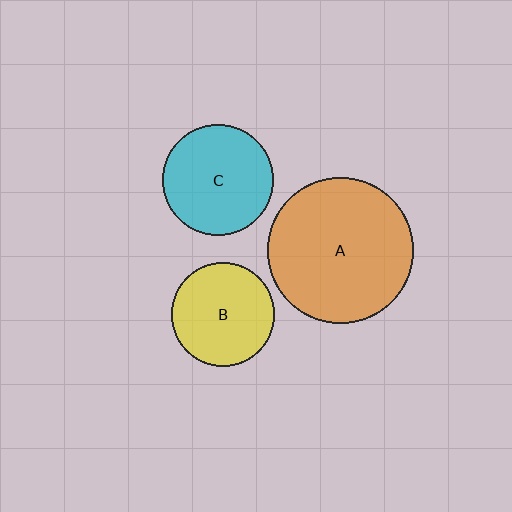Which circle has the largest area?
Circle A (orange).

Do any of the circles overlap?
No, none of the circles overlap.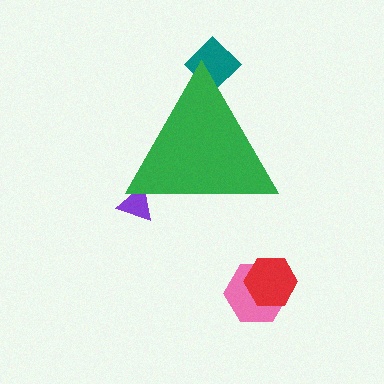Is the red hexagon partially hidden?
No, the red hexagon is fully visible.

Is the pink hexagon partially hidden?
No, the pink hexagon is fully visible.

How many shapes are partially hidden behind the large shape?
2 shapes are partially hidden.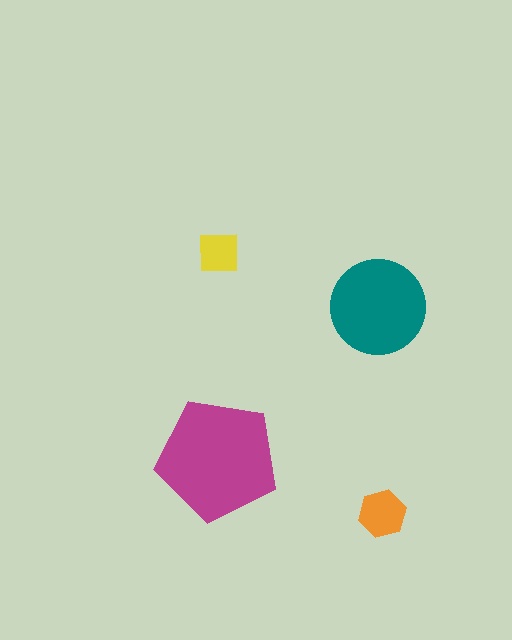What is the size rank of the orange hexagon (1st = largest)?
3rd.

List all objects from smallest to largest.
The yellow square, the orange hexagon, the teal circle, the magenta pentagon.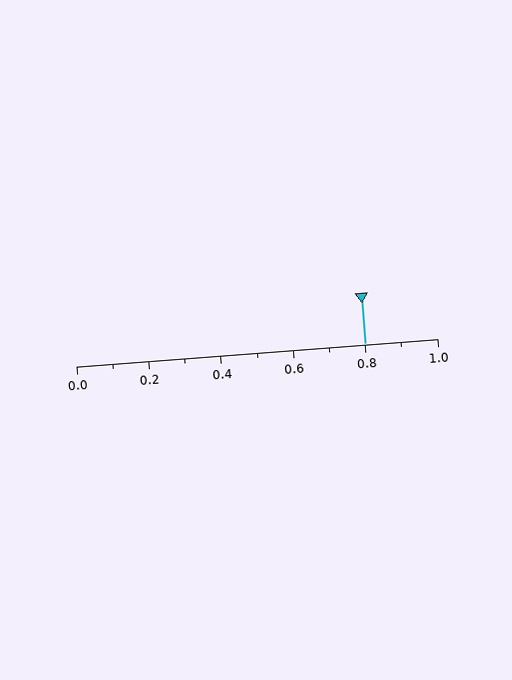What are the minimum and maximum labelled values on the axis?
The axis runs from 0.0 to 1.0.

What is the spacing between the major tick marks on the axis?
The major ticks are spaced 0.2 apart.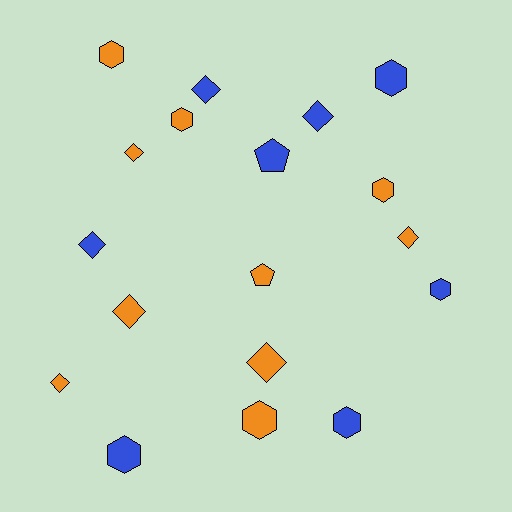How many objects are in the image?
There are 18 objects.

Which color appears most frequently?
Orange, with 10 objects.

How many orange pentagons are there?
There is 1 orange pentagon.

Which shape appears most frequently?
Hexagon, with 8 objects.